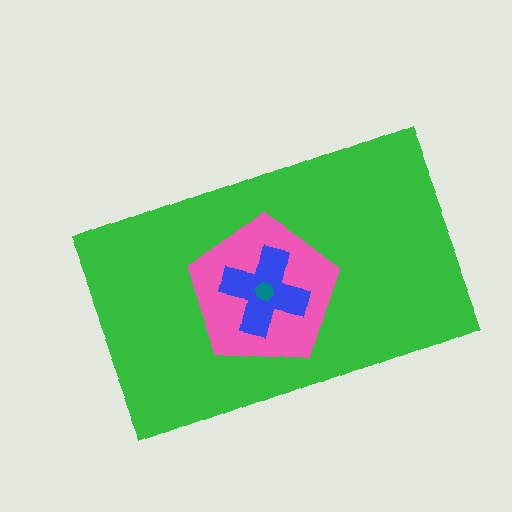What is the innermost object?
The teal hexagon.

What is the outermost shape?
The green rectangle.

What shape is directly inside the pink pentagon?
The blue cross.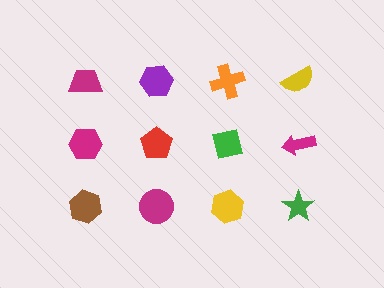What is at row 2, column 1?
A magenta hexagon.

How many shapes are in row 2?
4 shapes.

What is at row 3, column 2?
A magenta circle.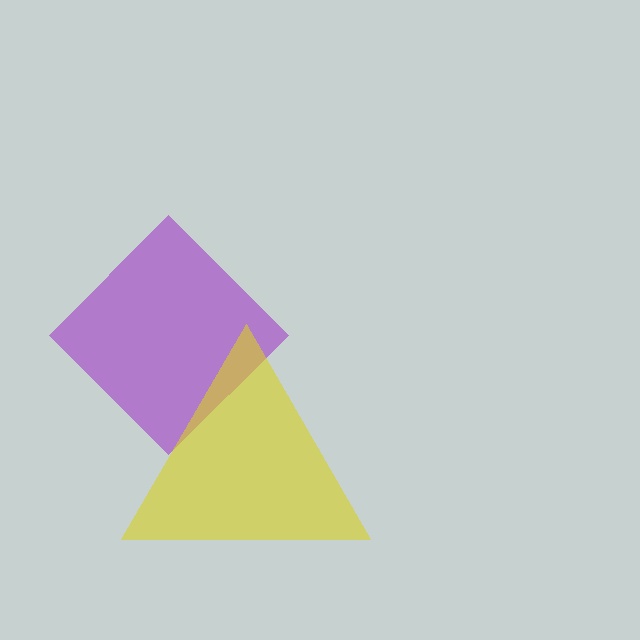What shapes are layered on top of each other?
The layered shapes are: a purple diamond, a yellow triangle.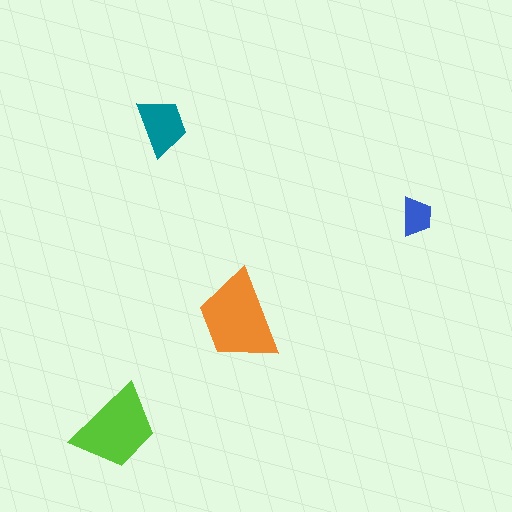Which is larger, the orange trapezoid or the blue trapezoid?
The orange one.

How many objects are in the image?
There are 4 objects in the image.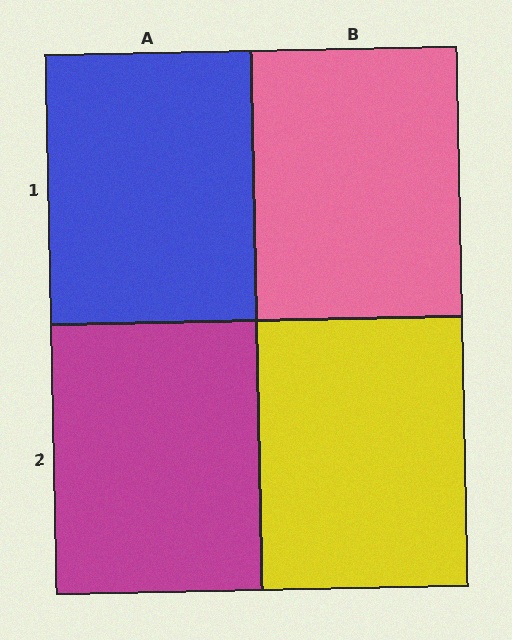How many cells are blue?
1 cell is blue.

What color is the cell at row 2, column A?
Magenta.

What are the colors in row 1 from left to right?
Blue, pink.